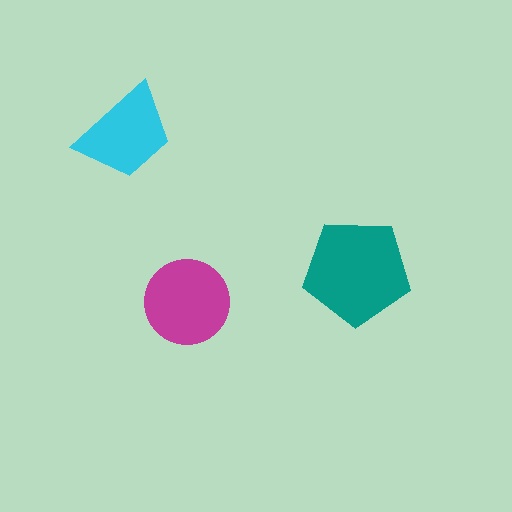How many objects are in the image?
There are 3 objects in the image.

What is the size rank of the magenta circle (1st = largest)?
2nd.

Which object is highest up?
The cyan trapezoid is topmost.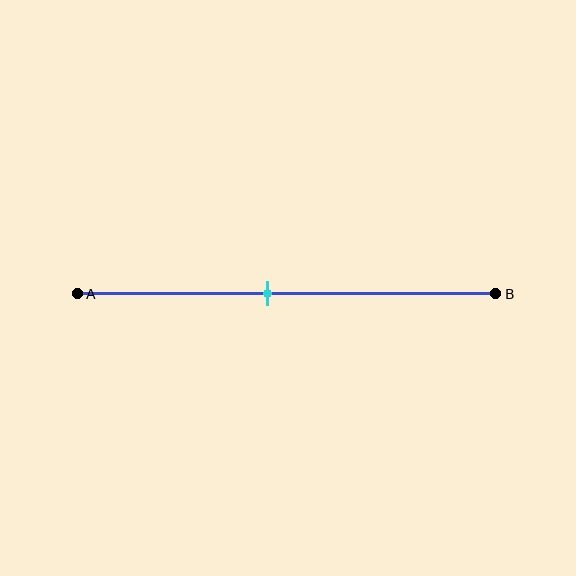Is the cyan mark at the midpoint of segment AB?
No, the mark is at about 45% from A, not at the 50% midpoint.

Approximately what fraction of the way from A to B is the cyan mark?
The cyan mark is approximately 45% of the way from A to B.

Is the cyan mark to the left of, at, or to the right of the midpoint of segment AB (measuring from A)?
The cyan mark is to the left of the midpoint of segment AB.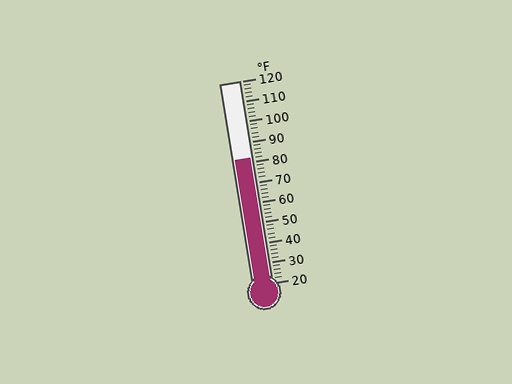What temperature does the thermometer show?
The thermometer shows approximately 82°F.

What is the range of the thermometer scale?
The thermometer scale ranges from 20°F to 120°F.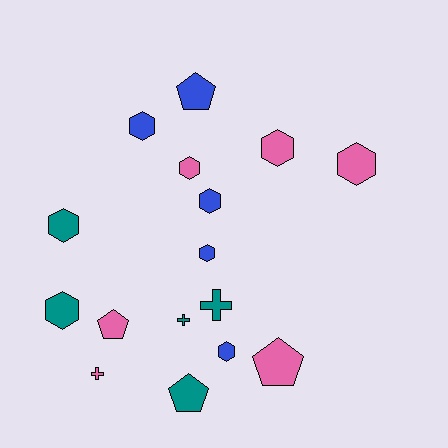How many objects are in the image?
There are 16 objects.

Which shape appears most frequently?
Hexagon, with 9 objects.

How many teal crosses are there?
There are 2 teal crosses.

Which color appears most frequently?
Pink, with 6 objects.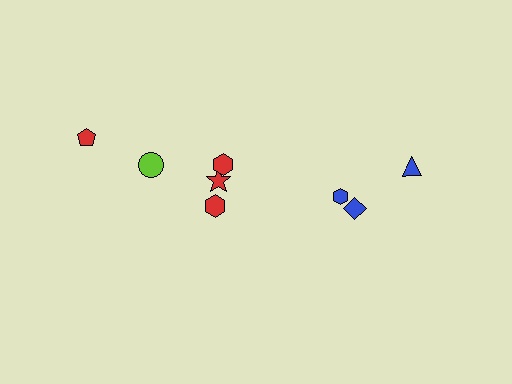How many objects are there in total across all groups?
There are 8 objects.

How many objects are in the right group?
There are 3 objects.